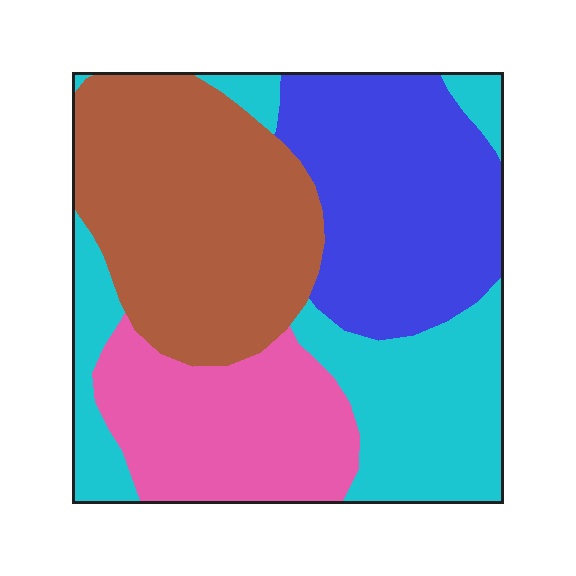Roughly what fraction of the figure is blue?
Blue covers roughly 25% of the figure.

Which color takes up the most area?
Brown, at roughly 30%.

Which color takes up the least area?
Pink, at roughly 20%.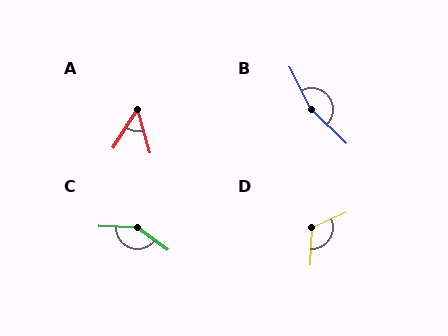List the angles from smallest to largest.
A (49°), D (116°), C (146°), B (162°).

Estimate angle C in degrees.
Approximately 146 degrees.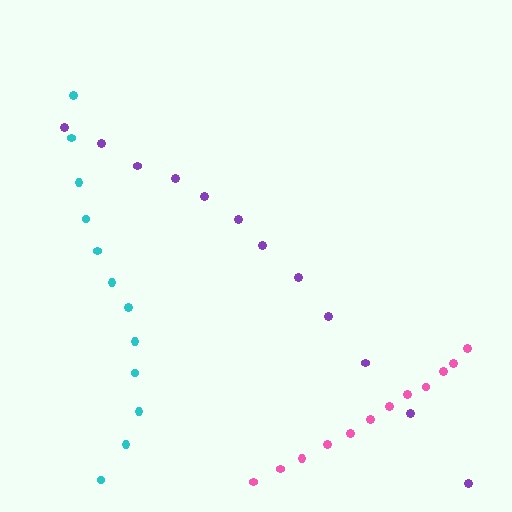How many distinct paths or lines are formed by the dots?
There are 3 distinct paths.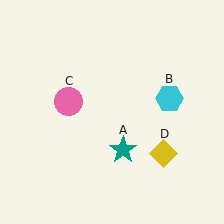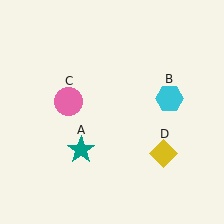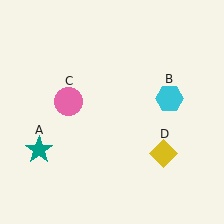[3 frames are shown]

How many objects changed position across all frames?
1 object changed position: teal star (object A).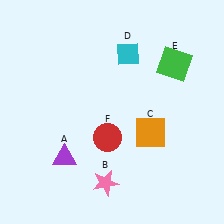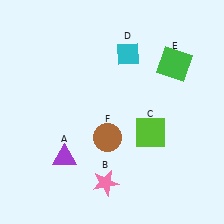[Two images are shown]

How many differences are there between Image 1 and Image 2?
There are 2 differences between the two images.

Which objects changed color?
C changed from orange to lime. F changed from red to brown.